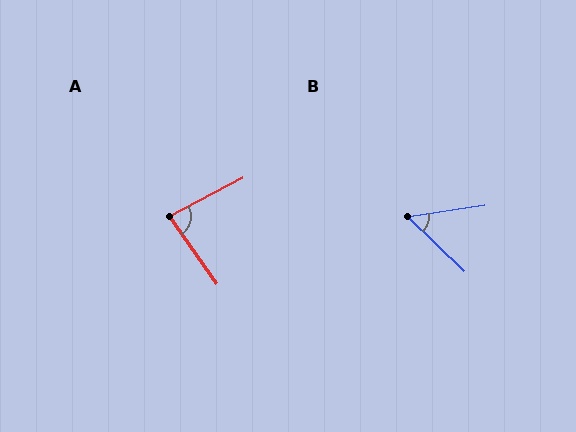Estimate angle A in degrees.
Approximately 82 degrees.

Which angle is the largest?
A, at approximately 82 degrees.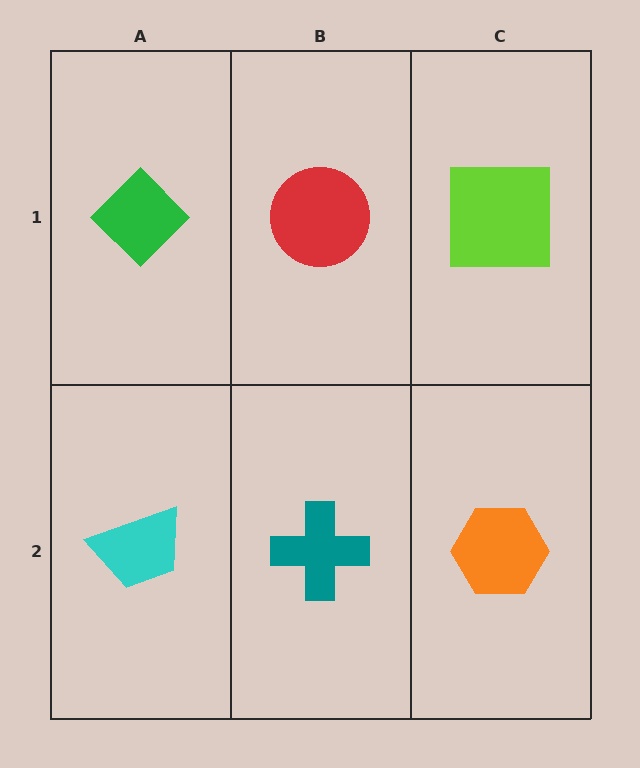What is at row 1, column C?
A lime square.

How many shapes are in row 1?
3 shapes.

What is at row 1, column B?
A red circle.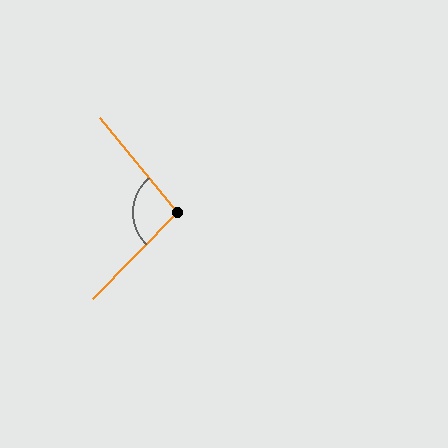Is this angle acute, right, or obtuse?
It is obtuse.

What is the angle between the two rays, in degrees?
Approximately 97 degrees.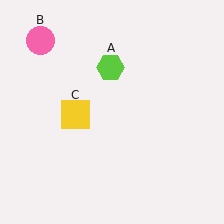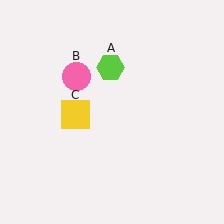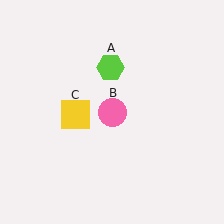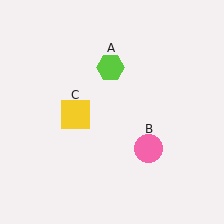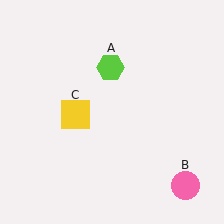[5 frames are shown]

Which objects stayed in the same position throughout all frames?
Lime hexagon (object A) and yellow square (object C) remained stationary.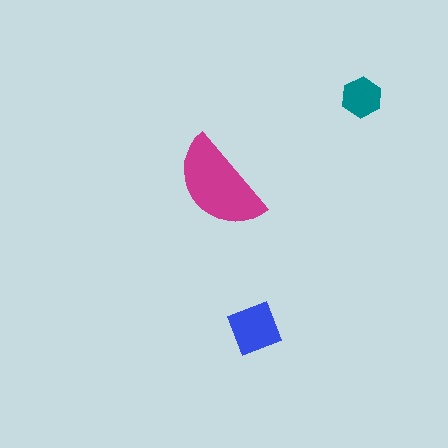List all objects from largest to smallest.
The magenta semicircle, the blue diamond, the teal hexagon.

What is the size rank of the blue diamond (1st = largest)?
2nd.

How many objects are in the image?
There are 3 objects in the image.